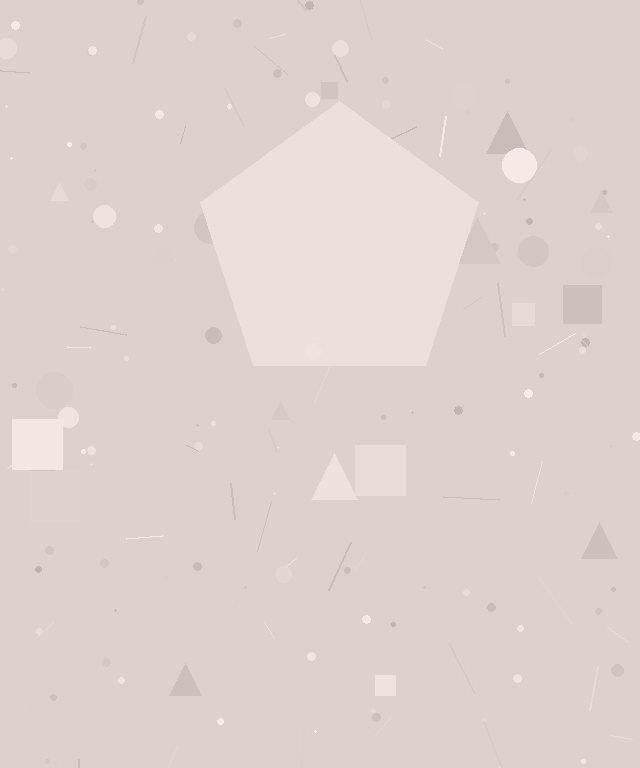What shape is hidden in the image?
A pentagon is hidden in the image.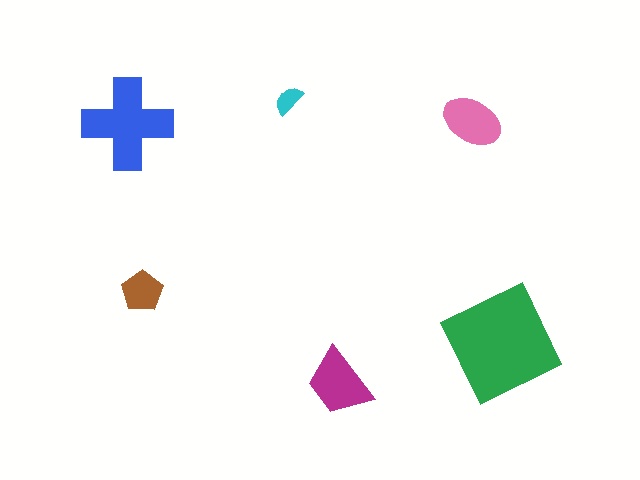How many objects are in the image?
There are 6 objects in the image.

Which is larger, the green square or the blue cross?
The green square.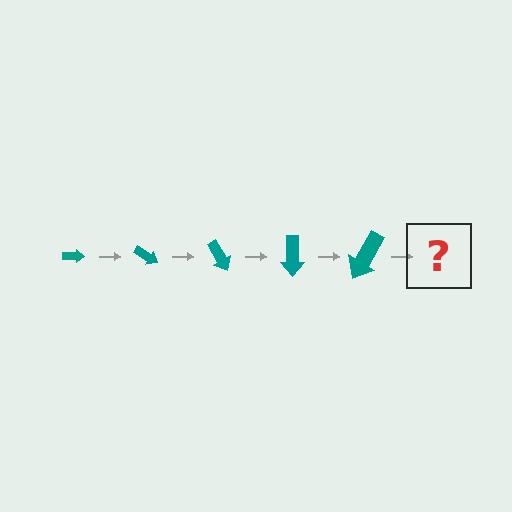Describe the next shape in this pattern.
It should be an arrow, larger than the previous one and rotated 150 degrees from the start.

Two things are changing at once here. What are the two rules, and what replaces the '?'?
The two rules are that the arrow grows larger each step and it rotates 30 degrees each step. The '?' should be an arrow, larger than the previous one and rotated 150 degrees from the start.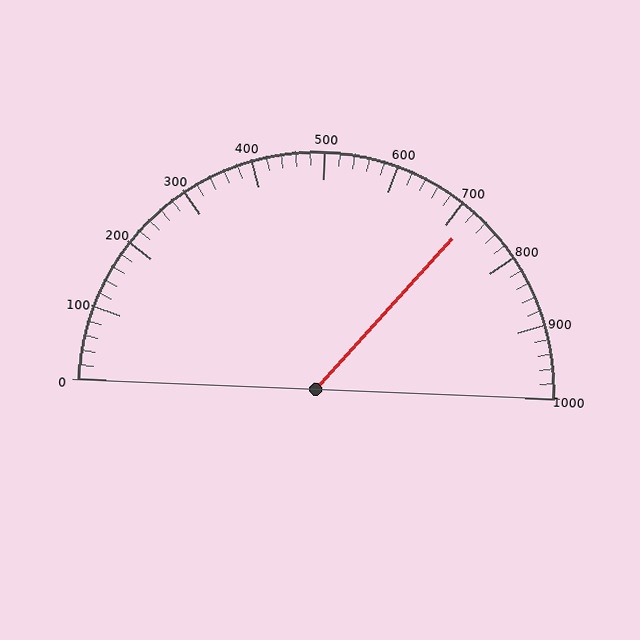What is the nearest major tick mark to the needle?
The nearest major tick mark is 700.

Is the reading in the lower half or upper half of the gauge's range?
The reading is in the upper half of the range (0 to 1000).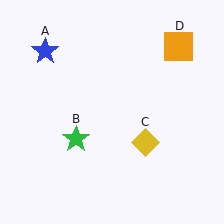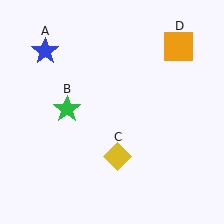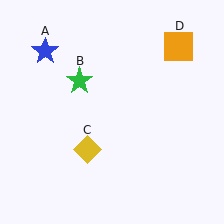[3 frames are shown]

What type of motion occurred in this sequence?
The green star (object B), yellow diamond (object C) rotated clockwise around the center of the scene.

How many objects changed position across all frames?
2 objects changed position: green star (object B), yellow diamond (object C).